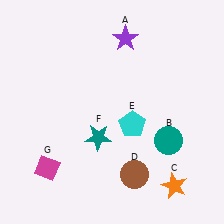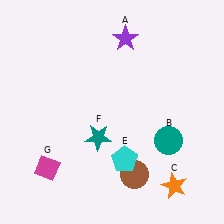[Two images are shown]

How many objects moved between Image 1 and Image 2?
1 object moved between the two images.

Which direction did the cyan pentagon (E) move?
The cyan pentagon (E) moved down.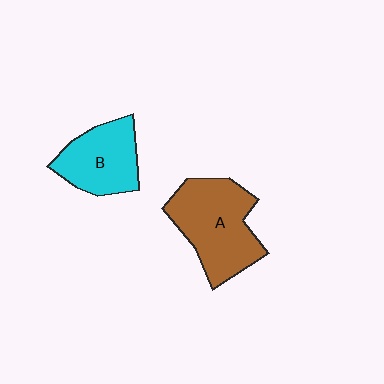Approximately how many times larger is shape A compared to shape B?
Approximately 1.4 times.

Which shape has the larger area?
Shape A (brown).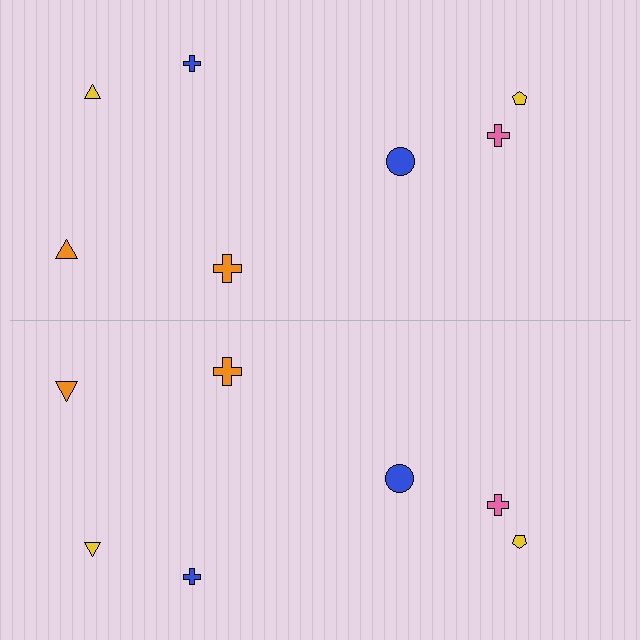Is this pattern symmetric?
Yes, this pattern has bilateral (reflection) symmetry.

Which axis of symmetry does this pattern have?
The pattern has a horizontal axis of symmetry running through the center of the image.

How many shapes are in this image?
There are 14 shapes in this image.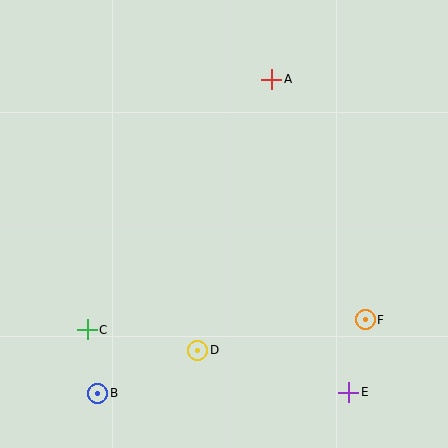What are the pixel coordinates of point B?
Point B is at (98, 393).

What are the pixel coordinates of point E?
Point E is at (349, 392).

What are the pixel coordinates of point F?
Point F is at (365, 320).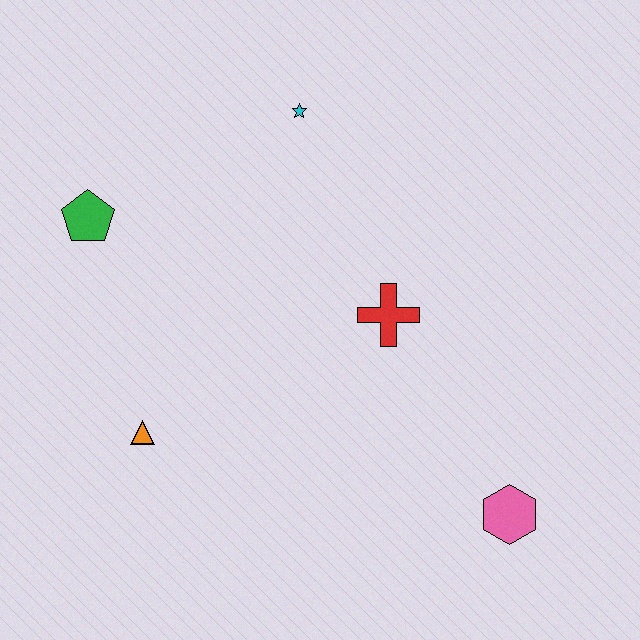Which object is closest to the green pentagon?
The orange triangle is closest to the green pentagon.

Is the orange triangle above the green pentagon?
No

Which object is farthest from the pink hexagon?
The green pentagon is farthest from the pink hexagon.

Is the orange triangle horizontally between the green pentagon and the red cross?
Yes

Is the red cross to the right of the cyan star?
Yes